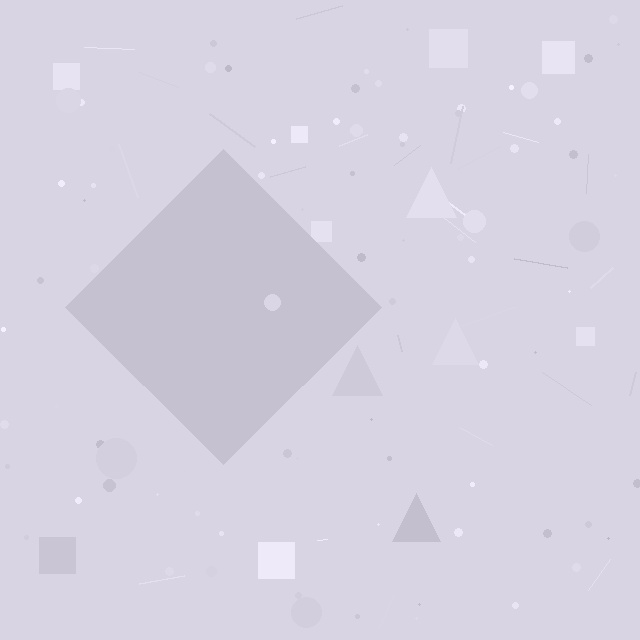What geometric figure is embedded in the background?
A diamond is embedded in the background.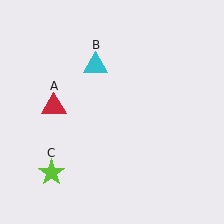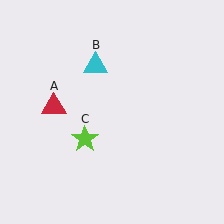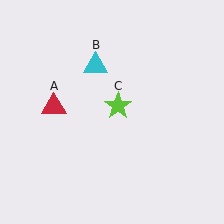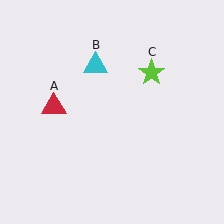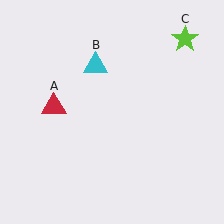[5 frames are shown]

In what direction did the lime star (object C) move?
The lime star (object C) moved up and to the right.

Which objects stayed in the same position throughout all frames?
Red triangle (object A) and cyan triangle (object B) remained stationary.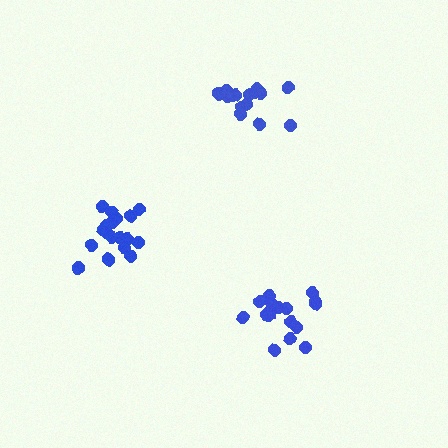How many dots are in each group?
Group 1: 17 dots, Group 2: 18 dots, Group 3: 15 dots (50 total).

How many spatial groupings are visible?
There are 3 spatial groupings.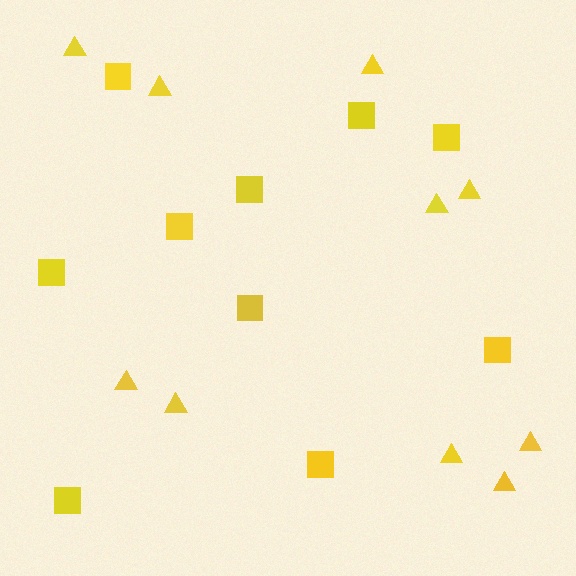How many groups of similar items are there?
There are 2 groups: one group of squares (10) and one group of triangles (10).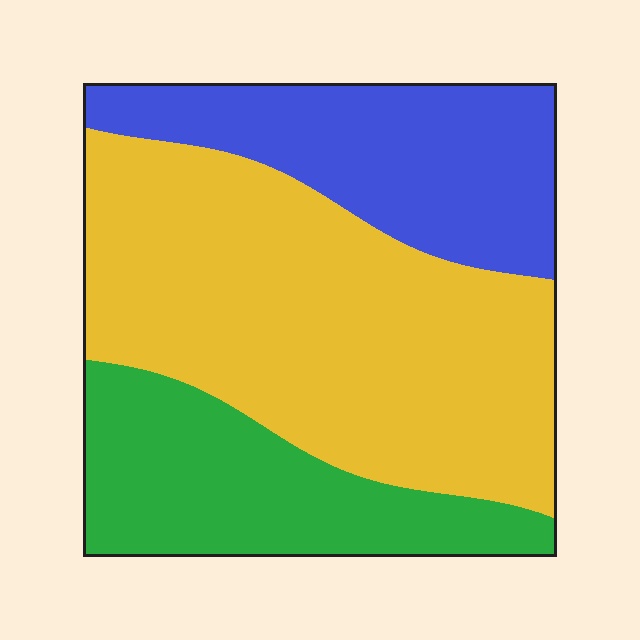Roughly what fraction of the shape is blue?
Blue covers 25% of the shape.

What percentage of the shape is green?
Green takes up about one quarter (1/4) of the shape.